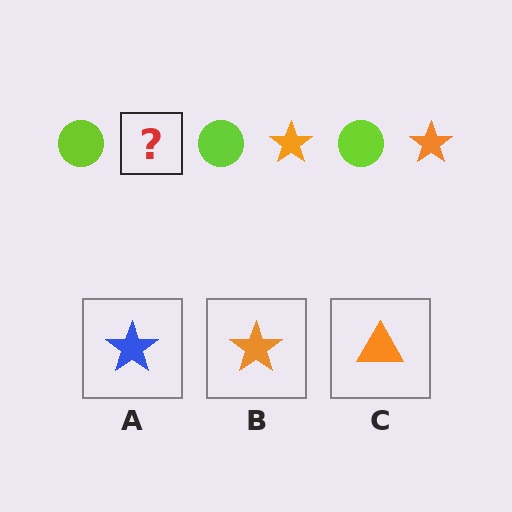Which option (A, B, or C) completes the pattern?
B.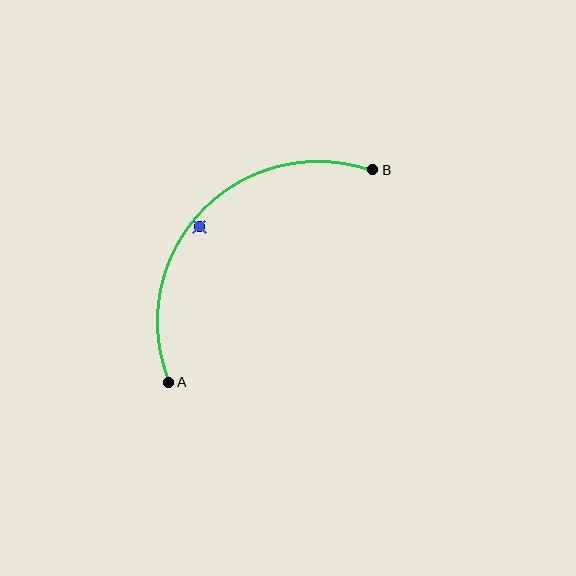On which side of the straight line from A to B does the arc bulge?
The arc bulges above and to the left of the straight line connecting A and B.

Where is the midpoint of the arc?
The arc midpoint is the point on the curve farthest from the straight line joining A and B. It sits above and to the left of that line.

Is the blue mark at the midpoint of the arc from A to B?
No — the blue mark does not lie on the arc at all. It sits slightly inside the curve.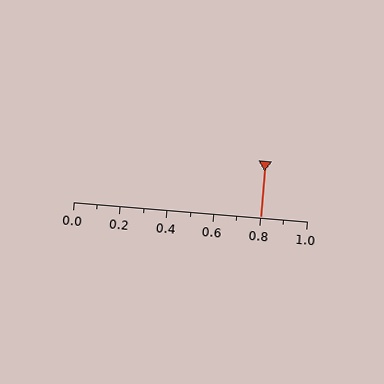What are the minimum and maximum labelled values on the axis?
The axis runs from 0.0 to 1.0.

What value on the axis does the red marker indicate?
The marker indicates approximately 0.8.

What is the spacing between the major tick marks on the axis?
The major ticks are spaced 0.2 apart.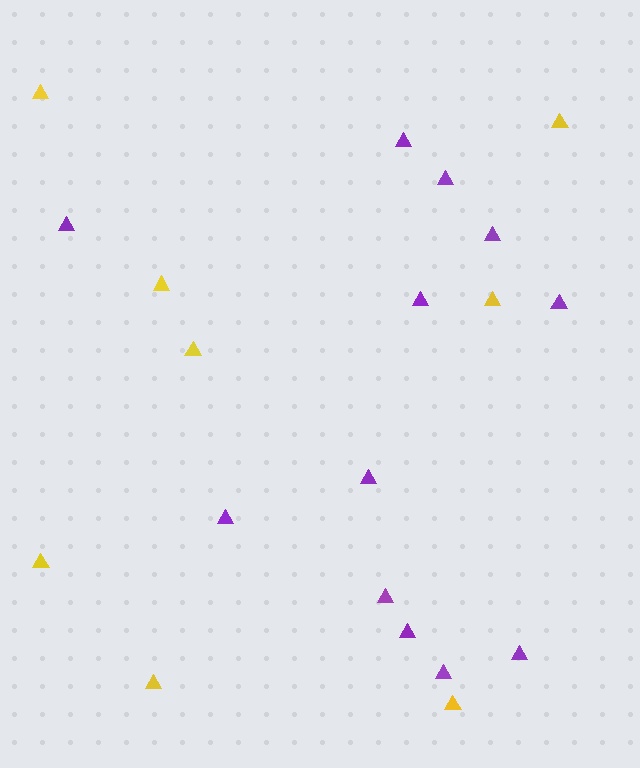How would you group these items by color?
There are 2 groups: one group of purple triangles (12) and one group of yellow triangles (8).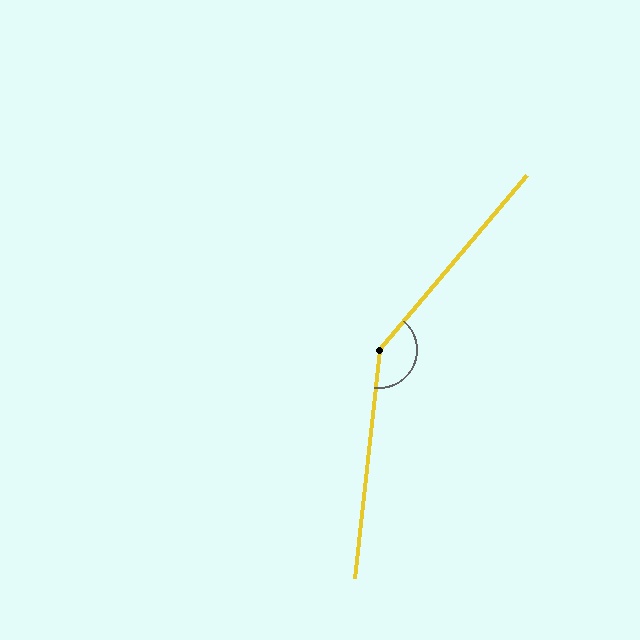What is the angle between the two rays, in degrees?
Approximately 146 degrees.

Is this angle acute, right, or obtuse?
It is obtuse.